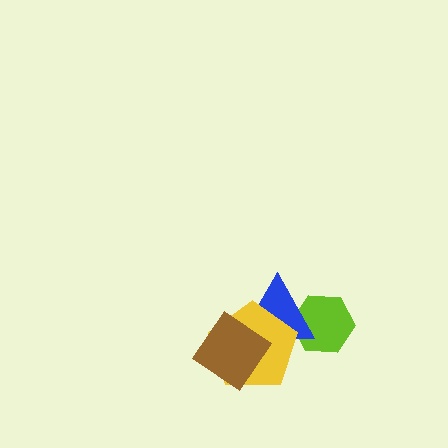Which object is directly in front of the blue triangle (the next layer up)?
The yellow pentagon is directly in front of the blue triangle.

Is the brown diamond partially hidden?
No, no other shape covers it.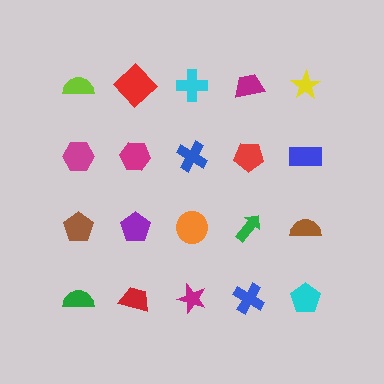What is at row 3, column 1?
A brown pentagon.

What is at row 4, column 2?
A red trapezoid.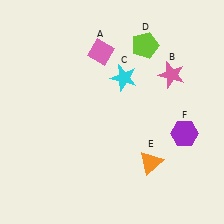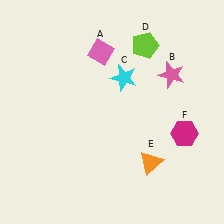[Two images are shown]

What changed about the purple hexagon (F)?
In Image 1, F is purple. In Image 2, it changed to magenta.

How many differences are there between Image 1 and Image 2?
There is 1 difference between the two images.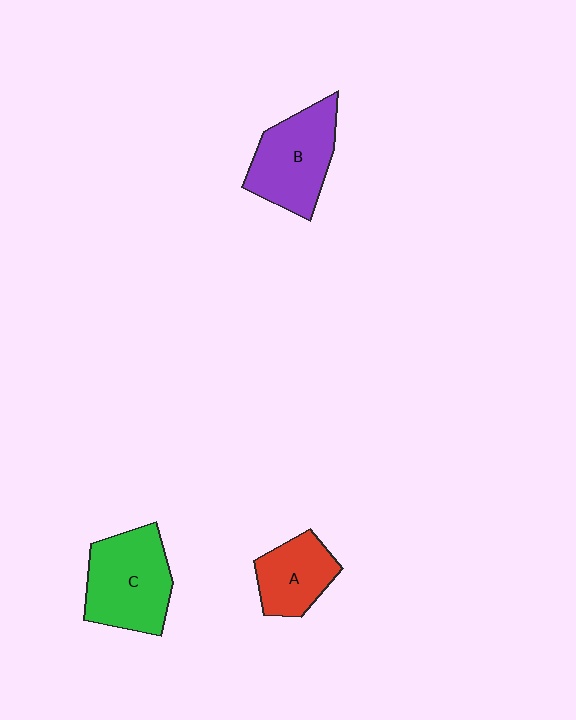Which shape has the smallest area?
Shape A (red).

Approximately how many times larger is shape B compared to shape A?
Approximately 1.4 times.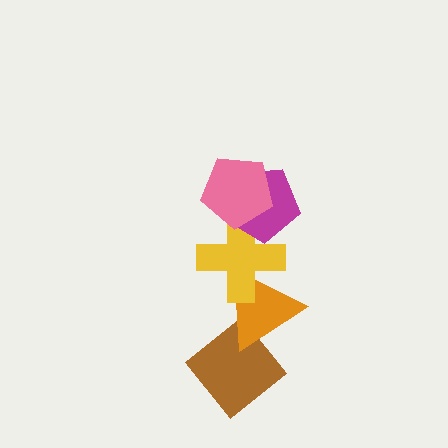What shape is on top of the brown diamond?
The orange triangle is on top of the brown diamond.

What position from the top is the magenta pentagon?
The magenta pentagon is 2nd from the top.